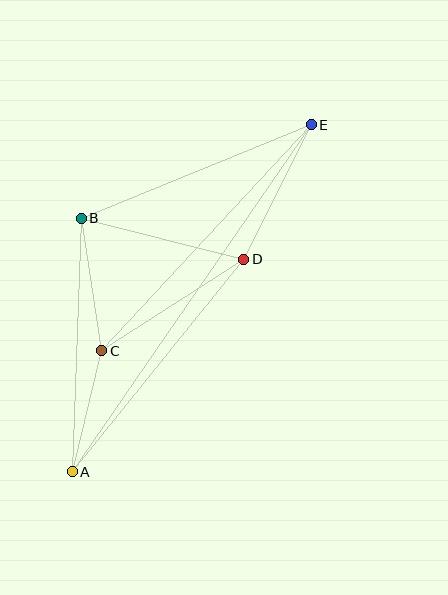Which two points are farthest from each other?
Points A and E are farthest from each other.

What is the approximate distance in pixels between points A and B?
The distance between A and B is approximately 254 pixels.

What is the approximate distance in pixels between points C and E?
The distance between C and E is approximately 308 pixels.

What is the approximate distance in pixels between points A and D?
The distance between A and D is approximately 273 pixels.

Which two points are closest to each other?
Points A and C are closest to each other.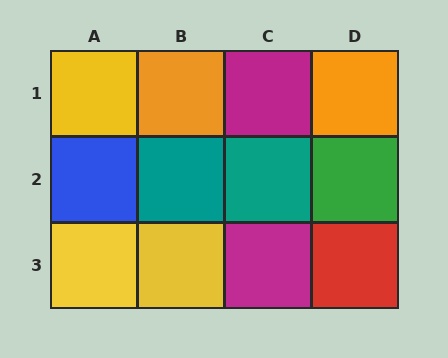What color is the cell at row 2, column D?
Green.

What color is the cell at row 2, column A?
Blue.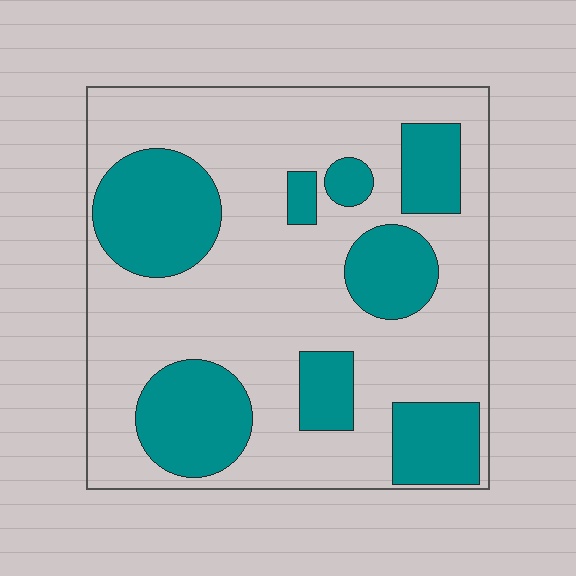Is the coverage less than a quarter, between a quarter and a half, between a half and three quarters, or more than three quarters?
Between a quarter and a half.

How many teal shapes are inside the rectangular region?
8.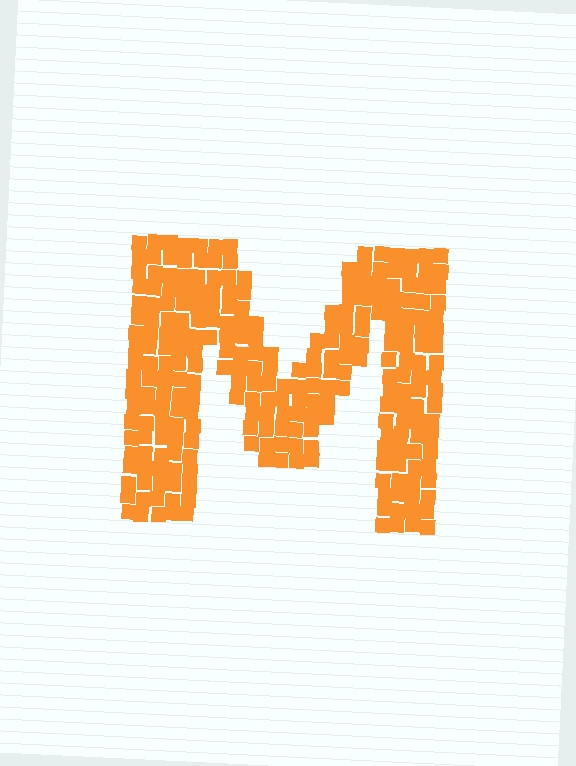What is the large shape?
The large shape is the letter M.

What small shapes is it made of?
It is made of small squares.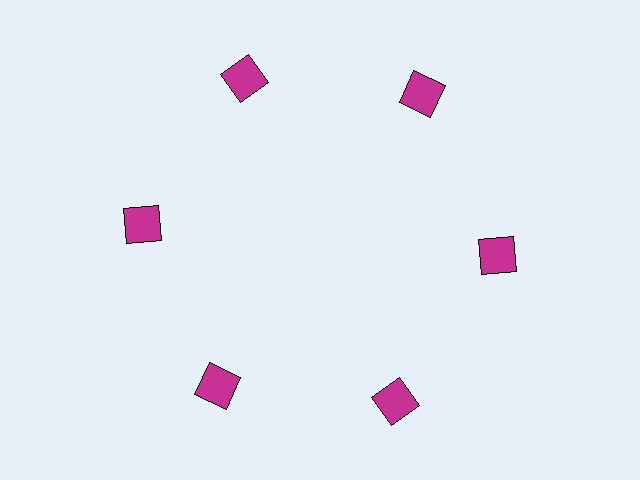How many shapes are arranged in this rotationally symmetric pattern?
There are 6 shapes, arranged in 6 groups of 1.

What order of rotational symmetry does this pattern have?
This pattern has 6-fold rotational symmetry.